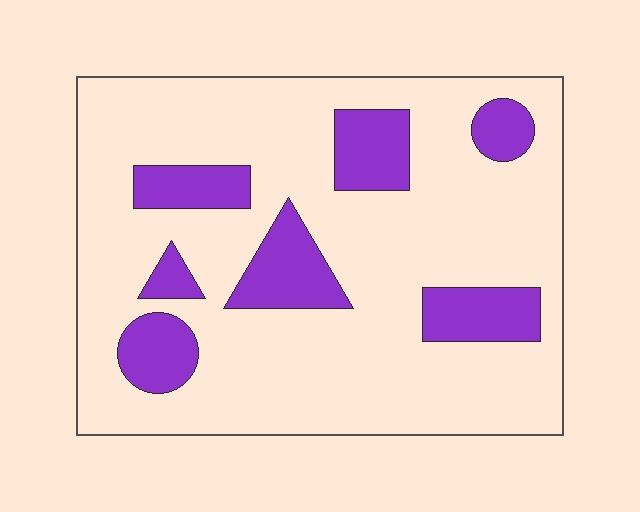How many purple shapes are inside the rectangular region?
7.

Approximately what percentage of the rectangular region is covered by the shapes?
Approximately 20%.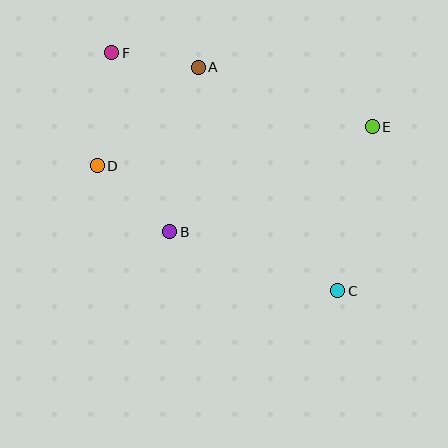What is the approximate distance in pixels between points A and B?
The distance between A and B is approximately 167 pixels.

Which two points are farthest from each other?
Points C and F are farthest from each other.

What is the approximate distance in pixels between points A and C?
The distance between A and C is approximately 263 pixels.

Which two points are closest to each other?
Points A and F are closest to each other.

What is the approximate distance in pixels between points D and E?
The distance between D and E is approximately 278 pixels.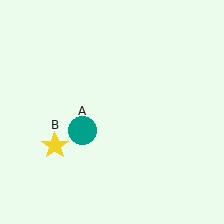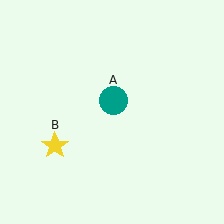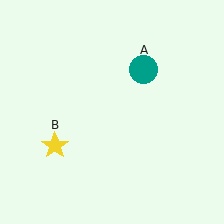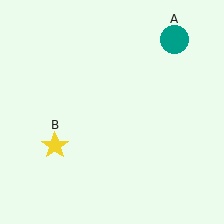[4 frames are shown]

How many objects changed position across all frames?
1 object changed position: teal circle (object A).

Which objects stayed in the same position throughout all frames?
Yellow star (object B) remained stationary.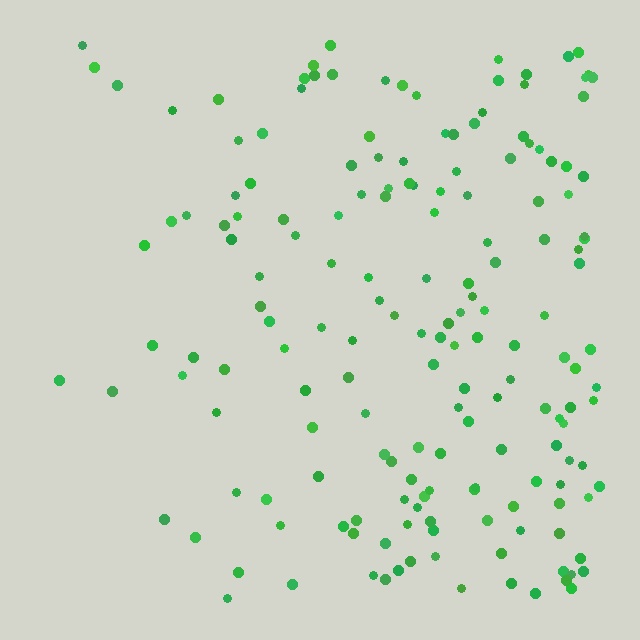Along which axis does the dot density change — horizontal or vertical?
Horizontal.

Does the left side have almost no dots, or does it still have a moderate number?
Still a moderate number, just noticeably fewer than the right.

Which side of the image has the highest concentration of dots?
The right.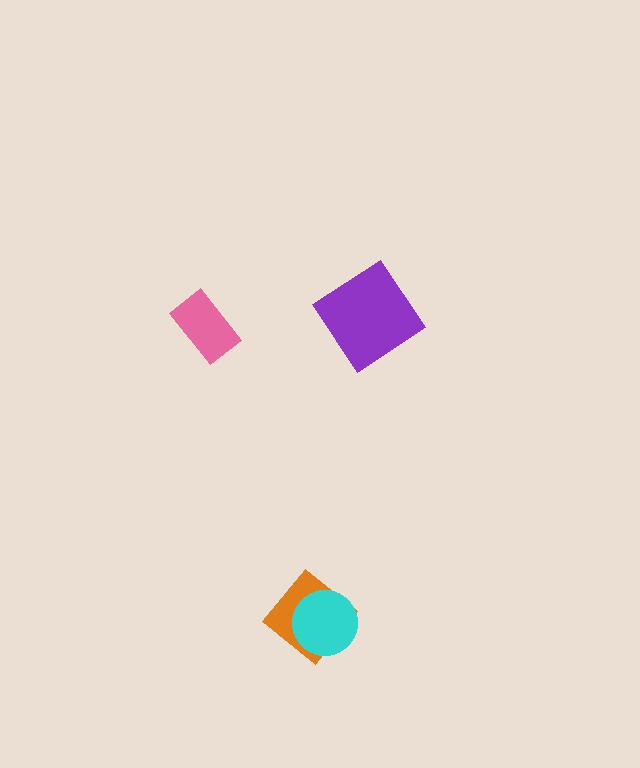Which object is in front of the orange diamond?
The cyan circle is in front of the orange diamond.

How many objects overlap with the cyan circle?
1 object overlaps with the cyan circle.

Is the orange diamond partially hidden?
Yes, it is partially covered by another shape.